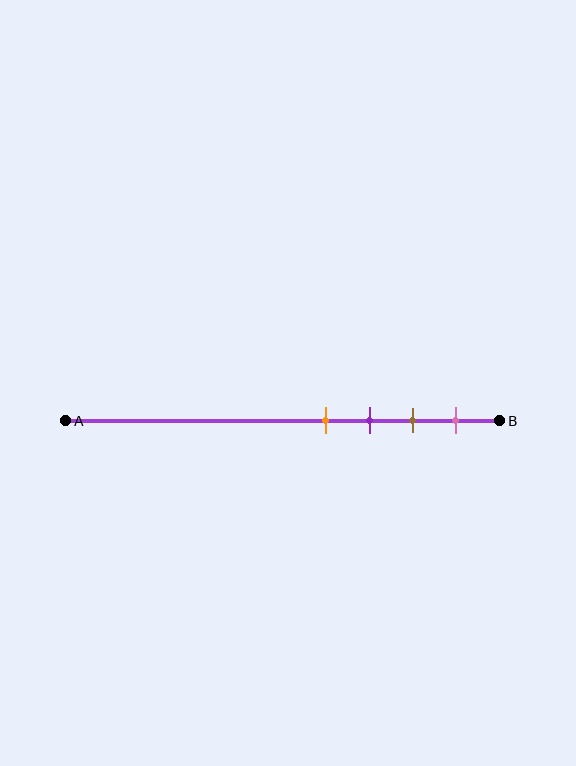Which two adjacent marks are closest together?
The orange and purple marks are the closest adjacent pair.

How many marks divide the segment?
There are 4 marks dividing the segment.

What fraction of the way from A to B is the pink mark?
The pink mark is approximately 90% (0.9) of the way from A to B.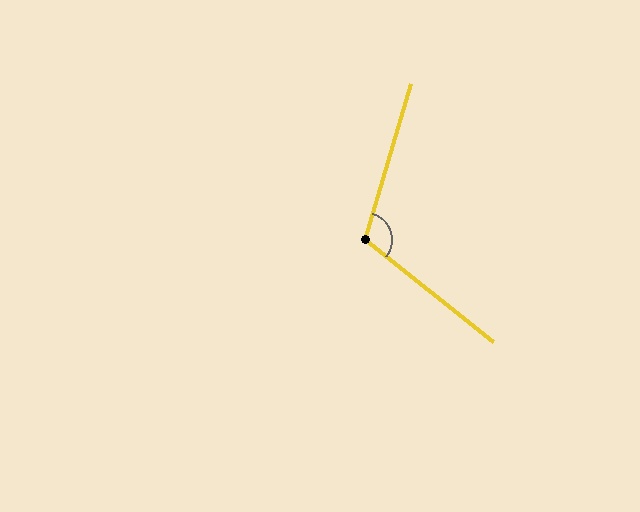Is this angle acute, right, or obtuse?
It is obtuse.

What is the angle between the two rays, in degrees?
Approximately 112 degrees.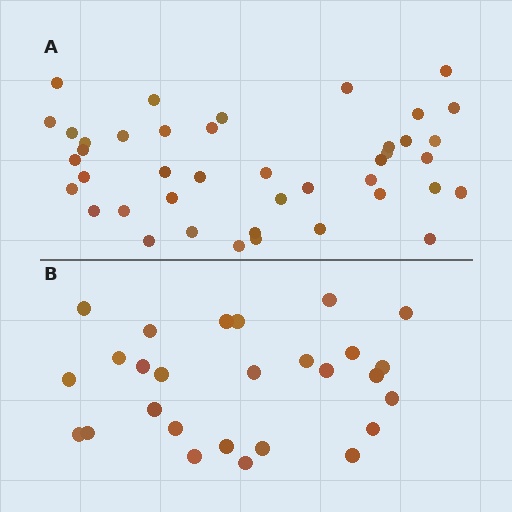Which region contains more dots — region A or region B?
Region A (the top region) has more dots.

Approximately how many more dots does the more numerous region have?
Region A has approximately 15 more dots than region B.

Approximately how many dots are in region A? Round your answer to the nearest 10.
About 40 dots. (The exact count is 42, which rounds to 40.)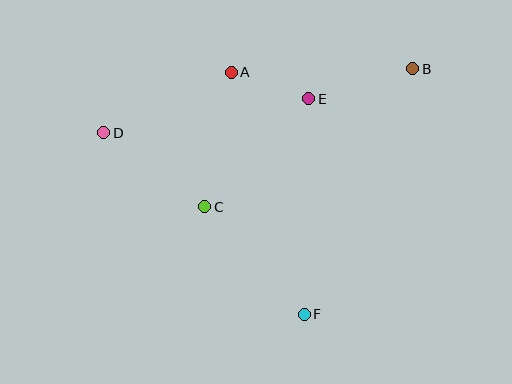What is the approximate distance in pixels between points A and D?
The distance between A and D is approximately 141 pixels.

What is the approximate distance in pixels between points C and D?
The distance between C and D is approximately 125 pixels.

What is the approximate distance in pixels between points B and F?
The distance between B and F is approximately 269 pixels.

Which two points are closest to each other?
Points A and E are closest to each other.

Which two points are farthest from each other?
Points B and D are farthest from each other.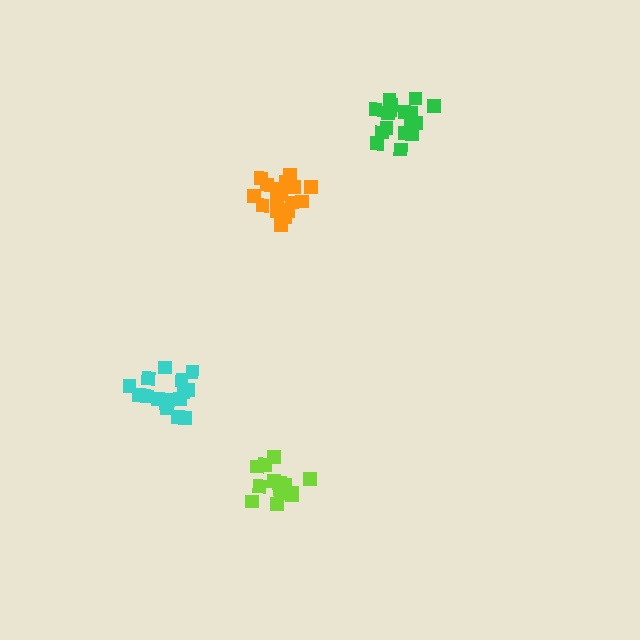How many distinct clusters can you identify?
There are 4 distinct clusters.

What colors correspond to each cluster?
The clusters are colored: green, cyan, orange, lime.